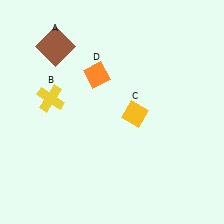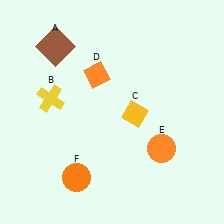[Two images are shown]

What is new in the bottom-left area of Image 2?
An orange circle (F) was added in the bottom-left area of Image 2.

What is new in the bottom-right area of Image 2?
An orange circle (E) was added in the bottom-right area of Image 2.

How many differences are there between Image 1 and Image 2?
There are 2 differences between the two images.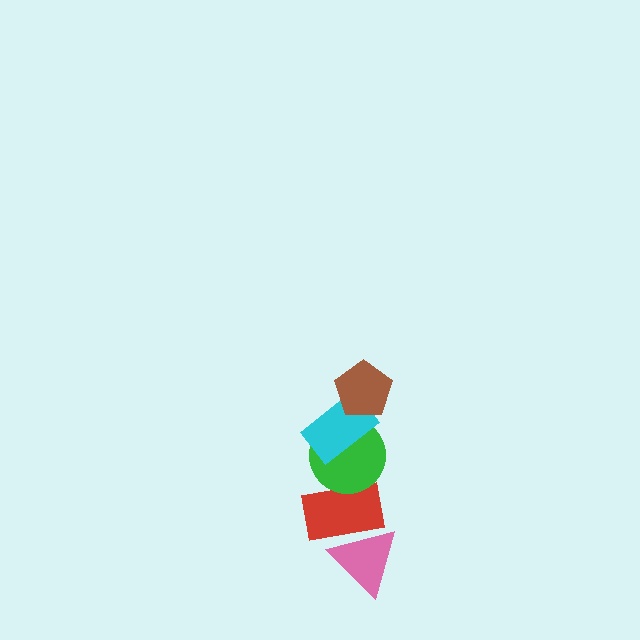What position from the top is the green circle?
The green circle is 3rd from the top.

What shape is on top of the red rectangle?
The green circle is on top of the red rectangle.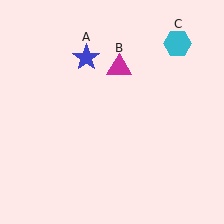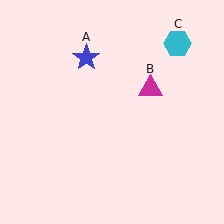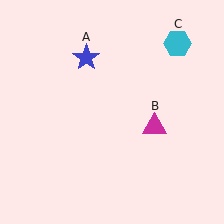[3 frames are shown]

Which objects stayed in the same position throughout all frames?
Blue star (object A) and cyan hexagon (object C) remained stationary.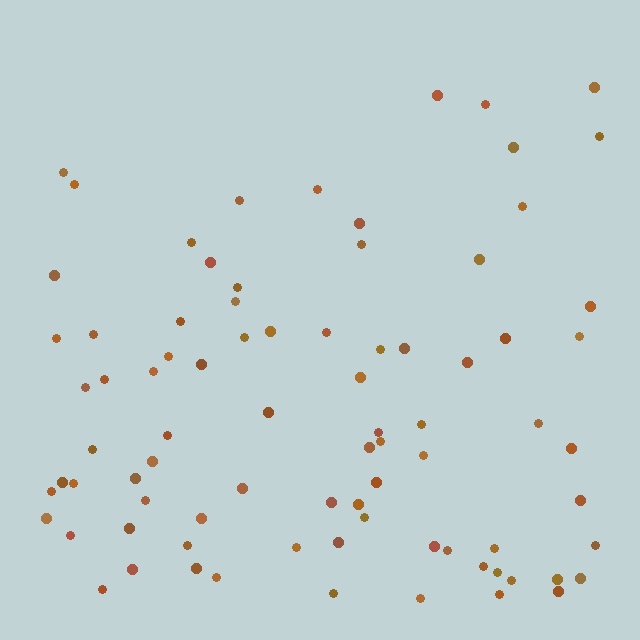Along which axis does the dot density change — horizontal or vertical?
Vertical.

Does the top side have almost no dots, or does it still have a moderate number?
Still a moderate number, just noticeably fewer than the bottom.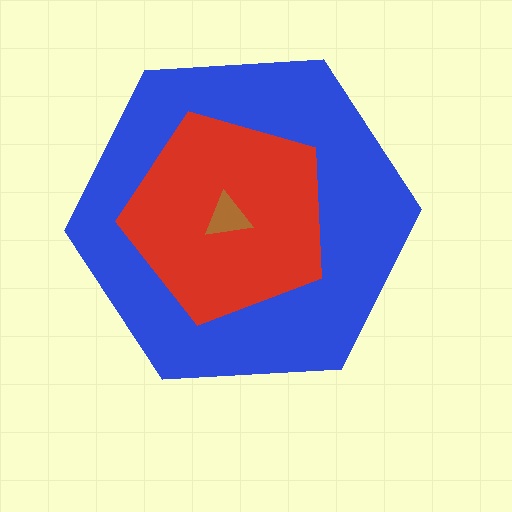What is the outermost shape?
The blue hexagon.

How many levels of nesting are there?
3.